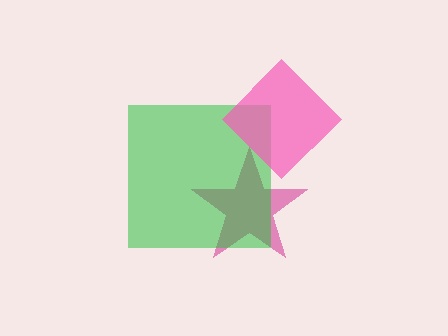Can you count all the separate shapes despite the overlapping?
Yes, there are 3 separate shapes.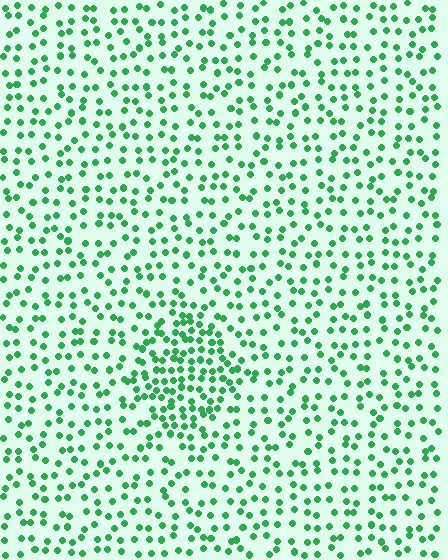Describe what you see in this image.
The image contains small green elements arranged at two different densities. A diamond-shaped region is visible where the elements are more densely packed than the surrounding area.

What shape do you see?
I see a diamond.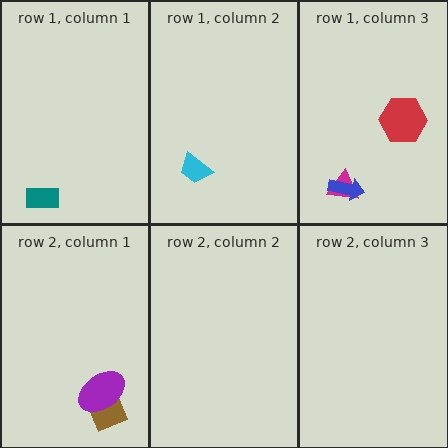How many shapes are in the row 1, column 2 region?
1.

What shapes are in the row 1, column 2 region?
The cyan trapezoid.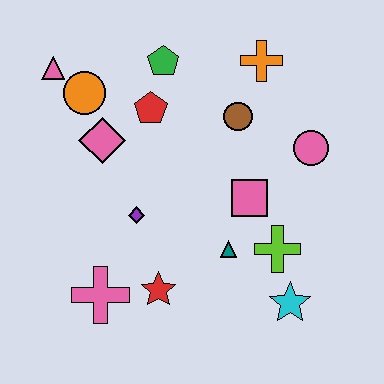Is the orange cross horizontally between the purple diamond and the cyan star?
Yes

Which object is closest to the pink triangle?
The orange circle is closest to the pink triangle.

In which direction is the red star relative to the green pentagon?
The red star is below the green pentagon.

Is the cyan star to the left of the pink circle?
Yes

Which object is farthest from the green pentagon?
The cyan star is farthest from the green pentagon.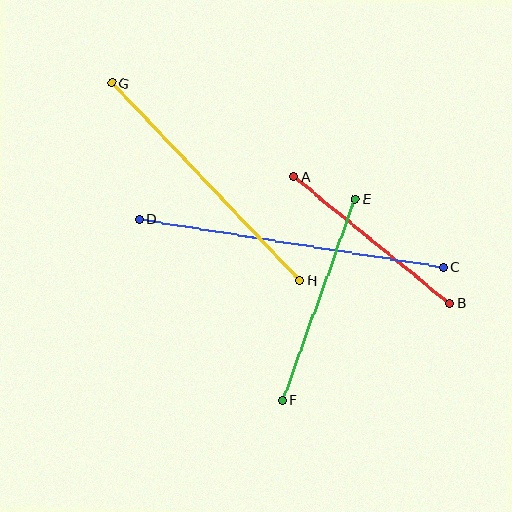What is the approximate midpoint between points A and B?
The midpoint is at approximately (372, 240) pixels.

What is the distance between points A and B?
The distance is approximately 201 pixels.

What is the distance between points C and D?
The distance is approximately 307 pixels.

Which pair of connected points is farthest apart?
Points C and D are farthest apart.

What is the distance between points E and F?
The distance is approximately 214 pixels.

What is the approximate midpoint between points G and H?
The midpoint is at approximately (206, 182) pixels.